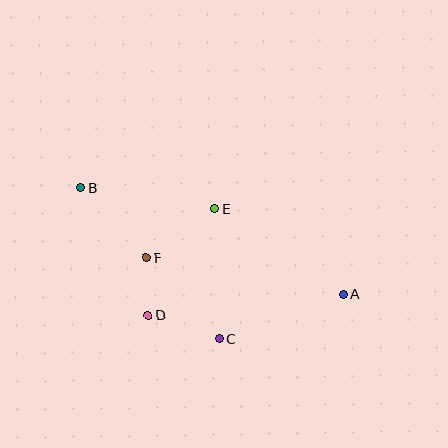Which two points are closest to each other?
Points D and F are closest to each other.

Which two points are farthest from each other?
Points A and B are farthest from each other.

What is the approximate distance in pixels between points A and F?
The distance between A and F is approximately 200 pixels.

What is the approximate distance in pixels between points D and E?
The distance between D and E is approximately 125 pixels.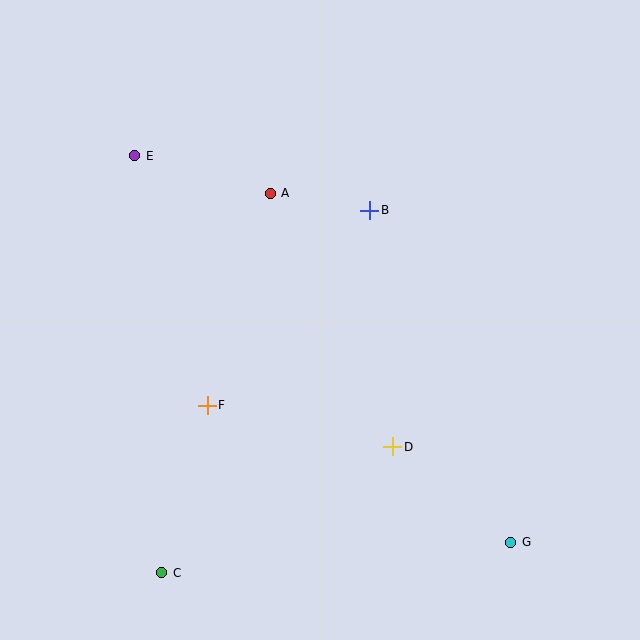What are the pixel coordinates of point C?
Point C is at (162, 573).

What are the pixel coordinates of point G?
Point G is at (511, 542).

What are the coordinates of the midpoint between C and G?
The midpoint between C and G is at (336, 558).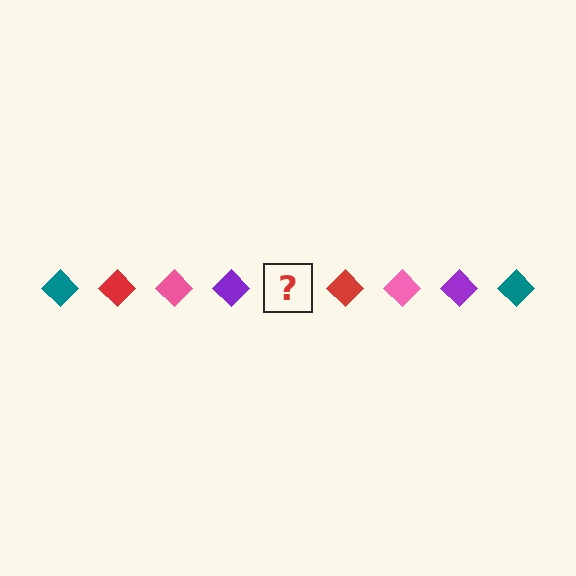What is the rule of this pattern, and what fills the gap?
The rule is that the pattern cycles through teal, red, pink, purple diamonds. The gap should be filled with a teal diamond.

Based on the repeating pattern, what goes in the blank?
The blank should be a teal diamond.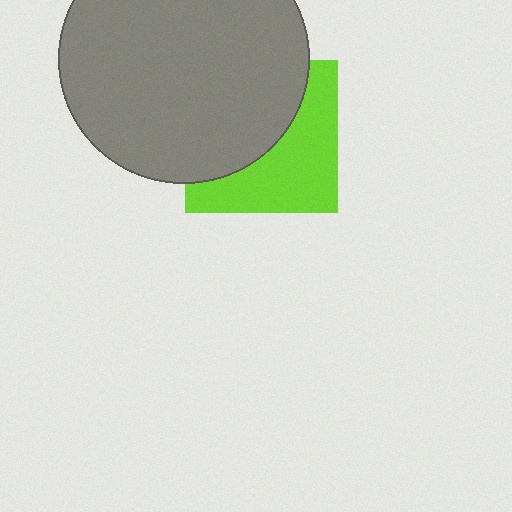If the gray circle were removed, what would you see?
You would see the complete lime square.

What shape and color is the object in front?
The object in front is a gray circle.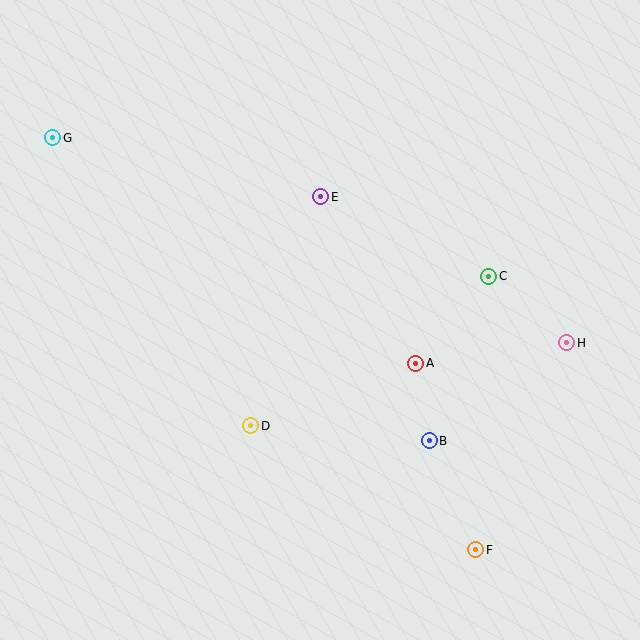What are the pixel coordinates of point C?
Point C is at (489, 276).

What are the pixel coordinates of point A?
Point A is at (416, 363).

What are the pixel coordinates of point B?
Point B is at (429, 441).